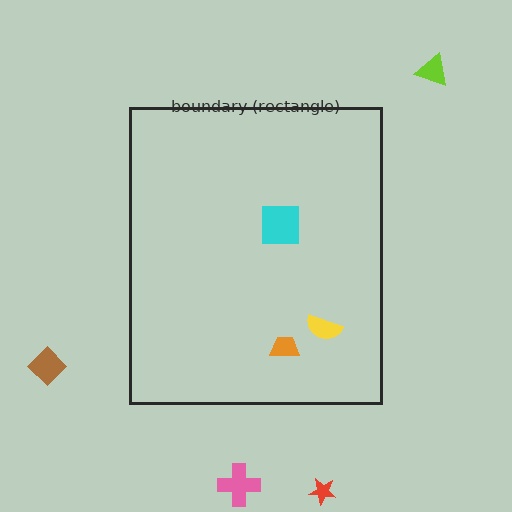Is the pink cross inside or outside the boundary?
Outside.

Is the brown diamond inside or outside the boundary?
Outside.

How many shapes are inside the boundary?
3 inside, 4 outside.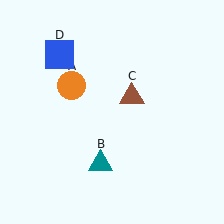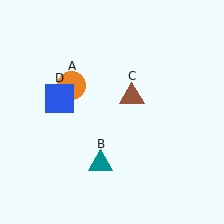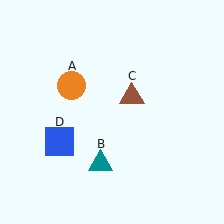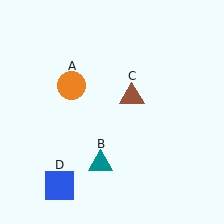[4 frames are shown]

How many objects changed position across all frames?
1 object changed position: blue square (object D).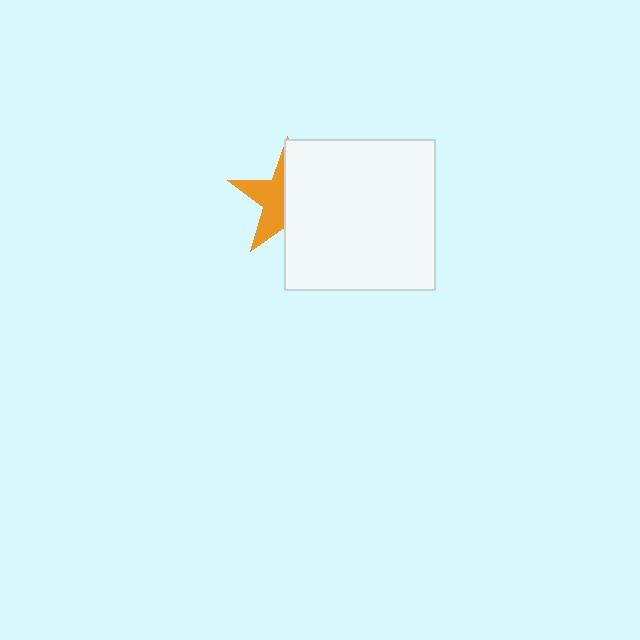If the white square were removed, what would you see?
You would see the complete orange star.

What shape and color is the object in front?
The object in front is a white square.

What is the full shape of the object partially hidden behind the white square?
The partially hidden object is an orange star.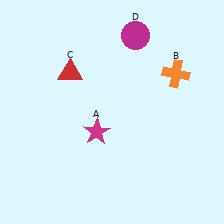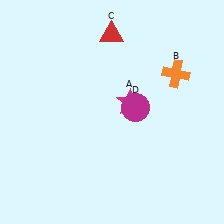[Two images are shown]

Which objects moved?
The objects that moved are: the magenta star (A), the red triangle (C), the magenta circle (D).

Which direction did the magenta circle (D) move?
The magenta circle (D) moved down.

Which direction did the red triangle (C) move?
The red triangle (C) moved right.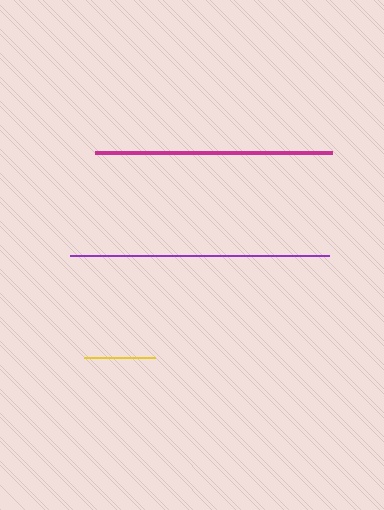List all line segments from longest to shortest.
From longest to shortest: purple, magenta, yellow.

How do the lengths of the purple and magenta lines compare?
The purple and magenta lines are approximately the same length.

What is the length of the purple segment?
The purple segment is approximately 259 pixels long.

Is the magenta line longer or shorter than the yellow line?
The magenta line is longer than the yellow line.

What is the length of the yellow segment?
The yellow segment is approximately 71 pixels long.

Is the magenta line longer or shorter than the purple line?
The purple line is longer than the magenta line.